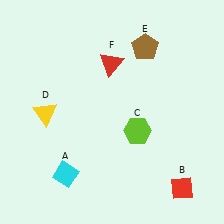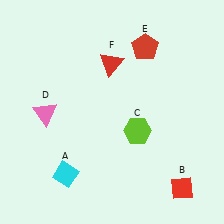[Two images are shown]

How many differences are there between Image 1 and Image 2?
There are 2 differences between the two images.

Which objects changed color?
D changed from yellow to pink. E changed from brown to red.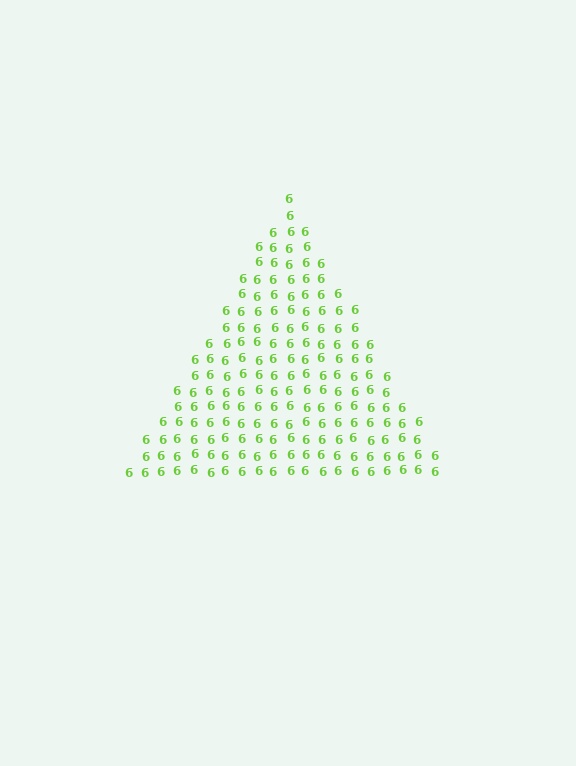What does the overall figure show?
The overall figure shows a triangle.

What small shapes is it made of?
It is made of small digit 6's.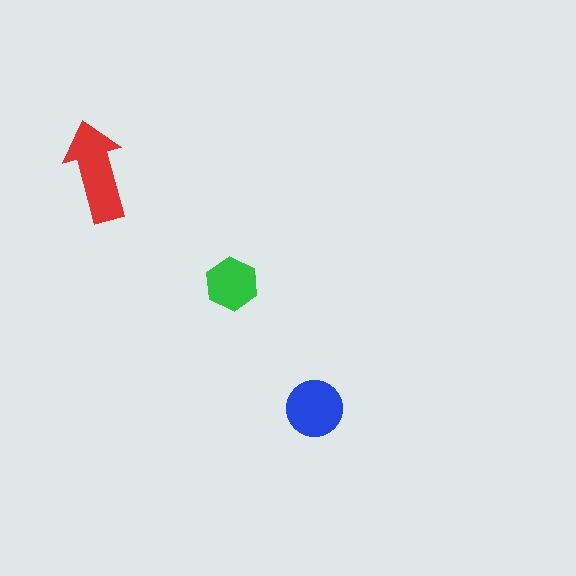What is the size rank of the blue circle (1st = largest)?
2nd.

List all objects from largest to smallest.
The red arrow, the blue circle, the green hexagon.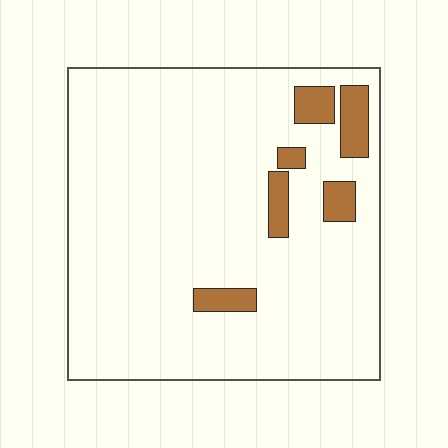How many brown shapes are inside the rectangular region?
6.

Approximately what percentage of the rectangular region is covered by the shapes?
Approximately 10%.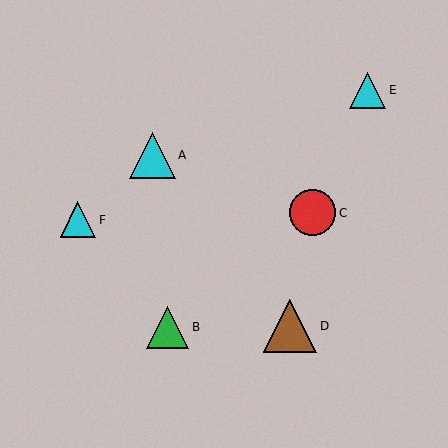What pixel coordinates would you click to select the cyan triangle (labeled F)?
Click at (78, 219) to select the cyan triangle F.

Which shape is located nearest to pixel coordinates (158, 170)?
The cyan triangle (labeled A) at (153, 155) is nearest to that location.